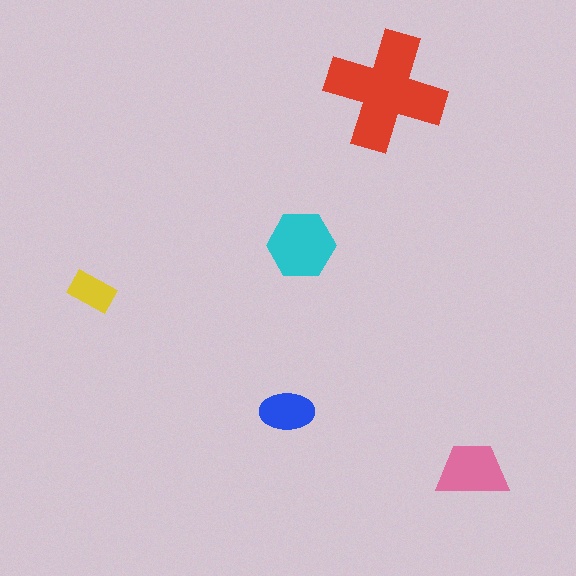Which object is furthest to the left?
The yellow rectangle is leftmost.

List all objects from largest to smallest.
The red cross, the cyan hexagon, the pink trapezoid, the blue ellipse, the yellow rectangle.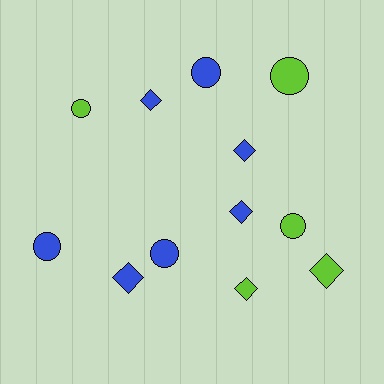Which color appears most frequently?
Blue, with 7 objects.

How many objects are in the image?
There are 12 objects.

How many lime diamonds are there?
There are 2 lime diamonds.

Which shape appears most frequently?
Circle, with 6 objects.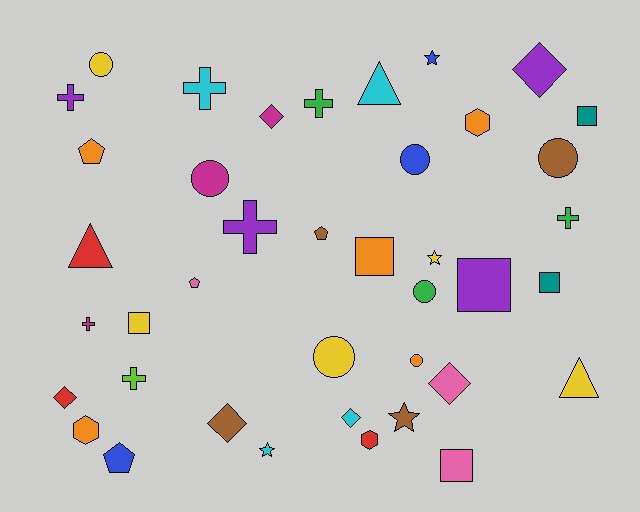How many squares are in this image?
There are 6 squares.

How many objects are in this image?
There are 40 objects.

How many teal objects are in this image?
There are 2 teal objects.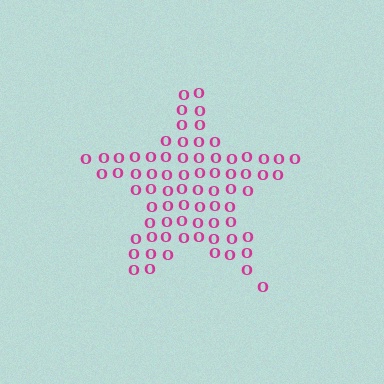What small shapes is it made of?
It is made of small letter O's.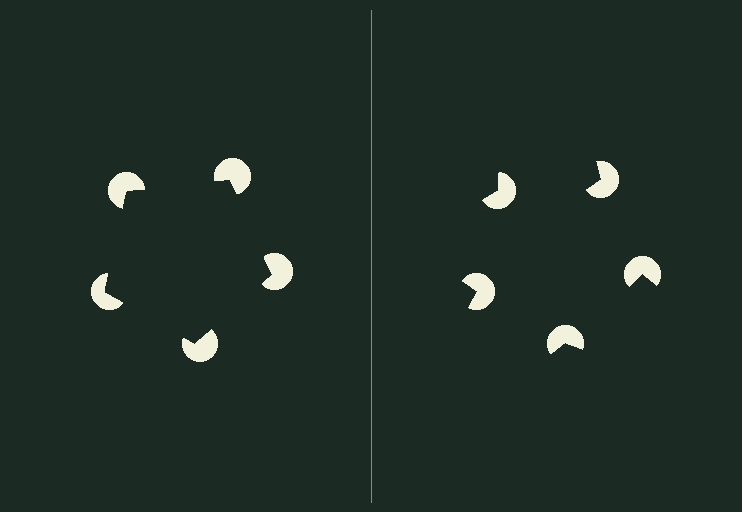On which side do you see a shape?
An illusory pentagon appears on the left side. On the right side the wedge cuts are rotated, so no coherent shape forms.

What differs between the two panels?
The pac-man discs are positioned identically on both sides; only the wedge orientations differ. On the left they align to a pentagon; on the right they are misaligned.